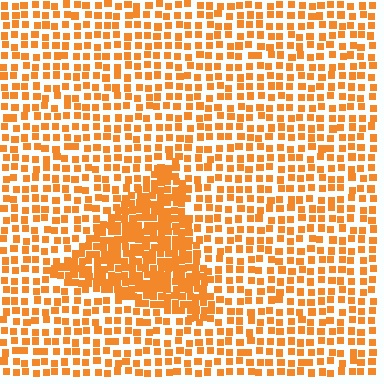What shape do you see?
I see a triangle.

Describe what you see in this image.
The image contains small orange elements arranged at two different densities. A triangle-shaped region is visible where the elements are more densely packed than the surrounding area.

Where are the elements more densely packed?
The elements are more densely packed inside the triangle boundary.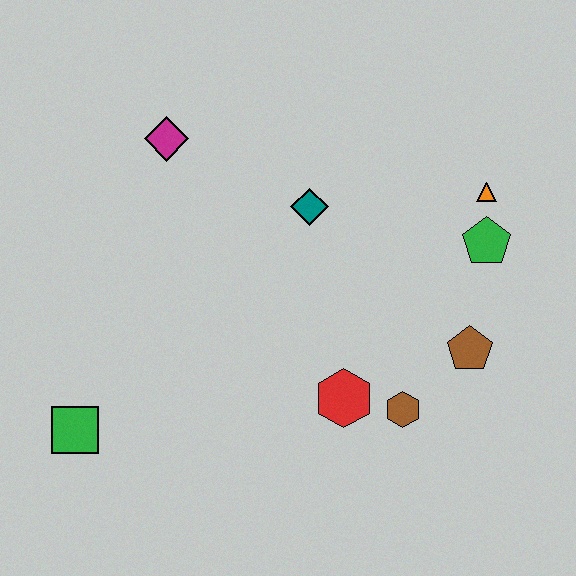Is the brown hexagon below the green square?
No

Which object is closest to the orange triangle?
The green pentagon is closest to the orange triangle.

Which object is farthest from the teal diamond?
The green square is farthest from the teal diamond.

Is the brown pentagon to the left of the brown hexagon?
No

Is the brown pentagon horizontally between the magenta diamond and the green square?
No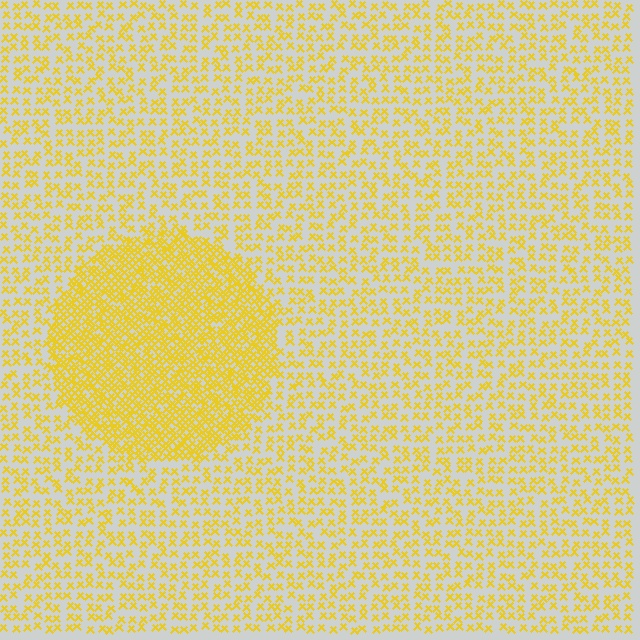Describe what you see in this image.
The image contains small yellow elements arranged at two different densities. A circle-shaped region is visible where the elements are more densely packed than the surrounding area.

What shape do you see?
I see a circle.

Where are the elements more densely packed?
The elements are more densely packed inside the circle boundary.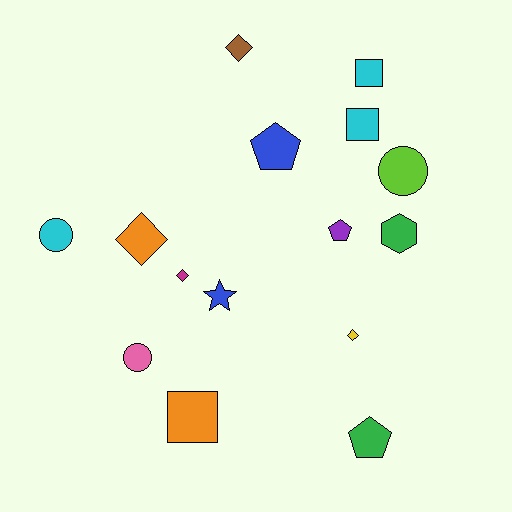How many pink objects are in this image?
There is 1 pink object.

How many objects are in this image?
There are 15 objects.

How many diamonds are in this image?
There are 4 diamonds.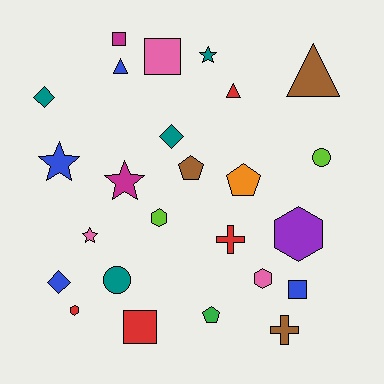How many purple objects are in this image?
There is 1 purple object.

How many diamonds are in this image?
There are 3 diamonds.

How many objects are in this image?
There are 25 objects.